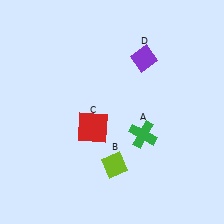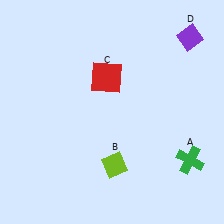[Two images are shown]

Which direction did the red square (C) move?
The red square (C) moved up.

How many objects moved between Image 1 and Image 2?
3 objects moved between the two images.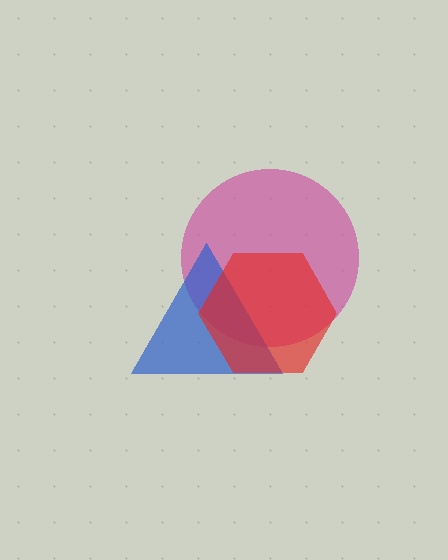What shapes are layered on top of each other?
The layered shapes are: a magenta circle, a blue triangle, a red hexagon.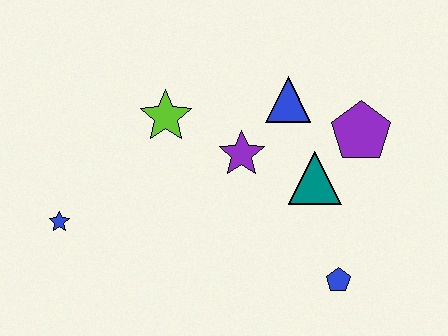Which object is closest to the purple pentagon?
The teal triangle is closest to the purple pentagon.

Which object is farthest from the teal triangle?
The blue star is farthest from the teal triangle.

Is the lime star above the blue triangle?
No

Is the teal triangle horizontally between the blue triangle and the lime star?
No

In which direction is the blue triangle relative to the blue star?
The blue triangle is to the right of the blue star.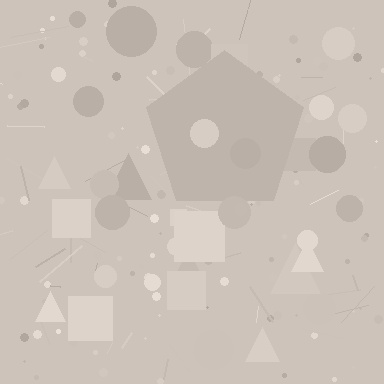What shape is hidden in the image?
A pentagon is hidden in the image.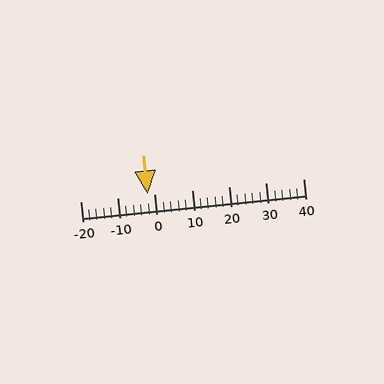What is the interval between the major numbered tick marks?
The major tick marks are spaced 10 units apart.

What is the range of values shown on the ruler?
The ruler shows values from -20 to 40.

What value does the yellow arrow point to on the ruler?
The yellow arrow points to approximately -2.